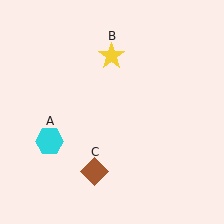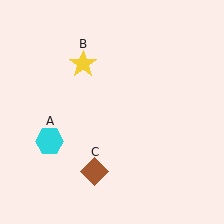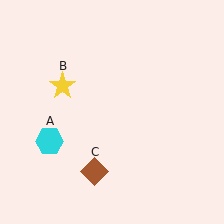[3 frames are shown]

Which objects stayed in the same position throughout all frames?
Cyan hexagon (object A) and brown diamond (object C) remained stationary.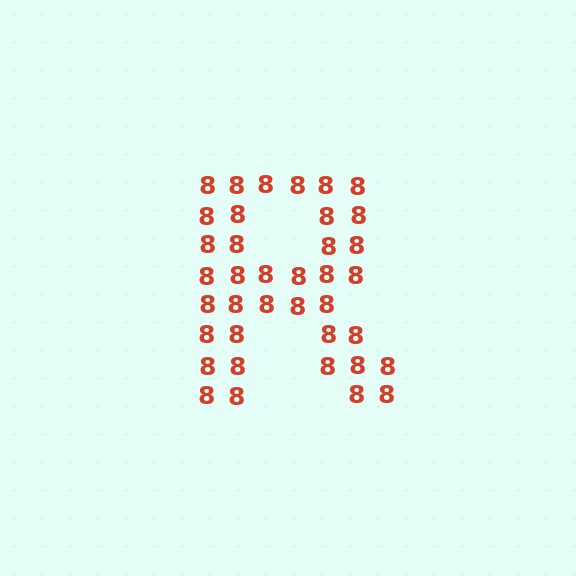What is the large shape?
The large shape is the letter R.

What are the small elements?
The small elements are digit 8's.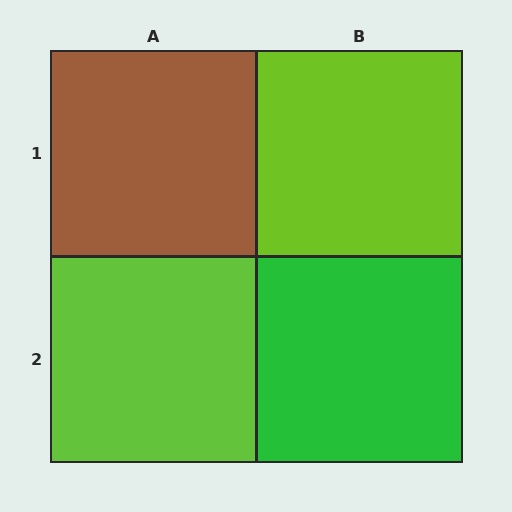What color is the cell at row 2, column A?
Lime.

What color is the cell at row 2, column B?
Green.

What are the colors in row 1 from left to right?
Brown, lime.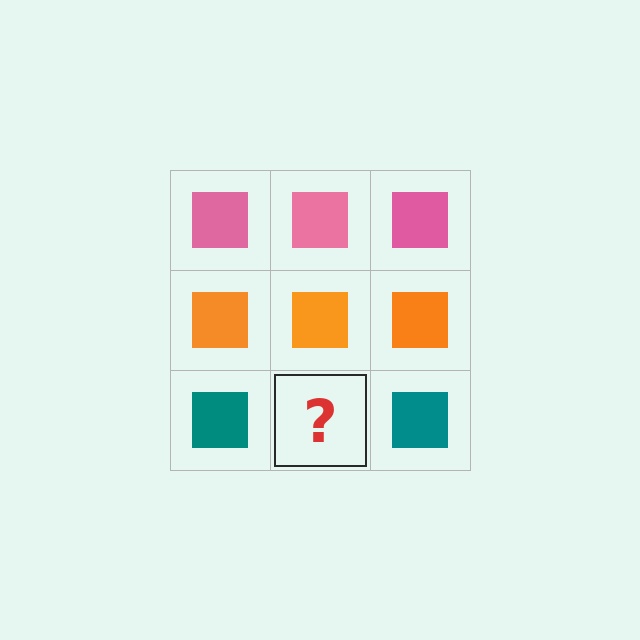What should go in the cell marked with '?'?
The missing cell should contain a teal square.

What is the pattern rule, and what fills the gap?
The rule is that each row has a consistent color. The gap should be filled with a teal square.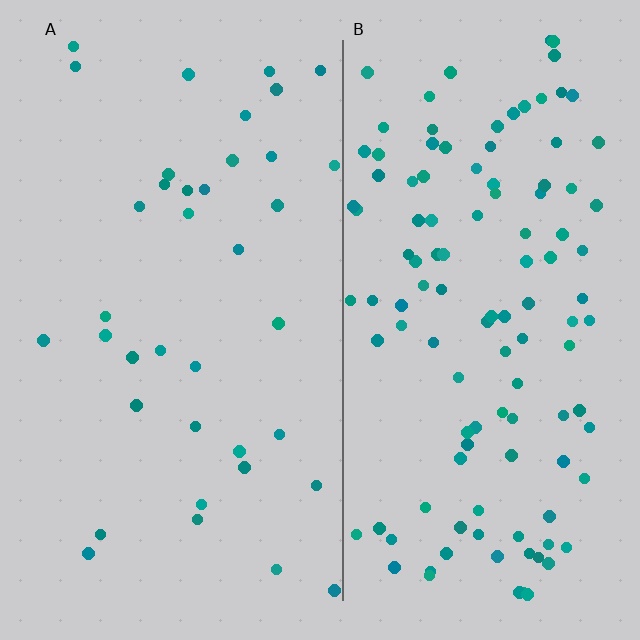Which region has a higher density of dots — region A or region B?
B (the right).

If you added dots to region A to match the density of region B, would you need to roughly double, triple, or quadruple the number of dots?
Approximately triple.